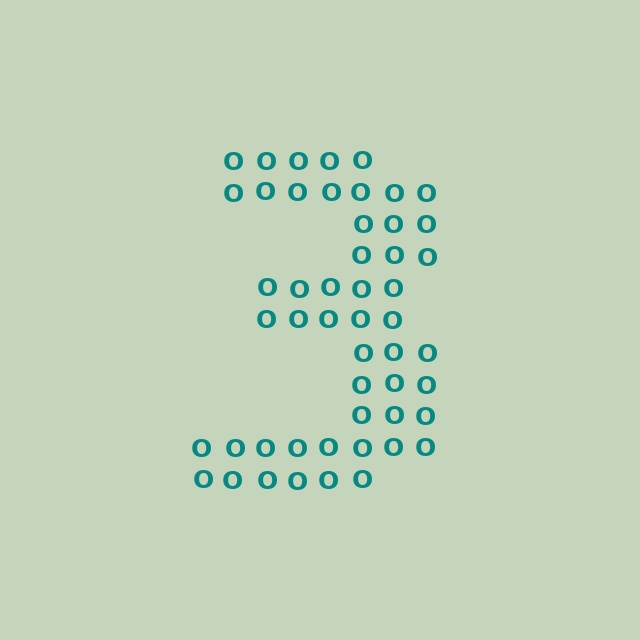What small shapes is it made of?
It is made of small letter O's.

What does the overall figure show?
The overall figure shows the digit 3.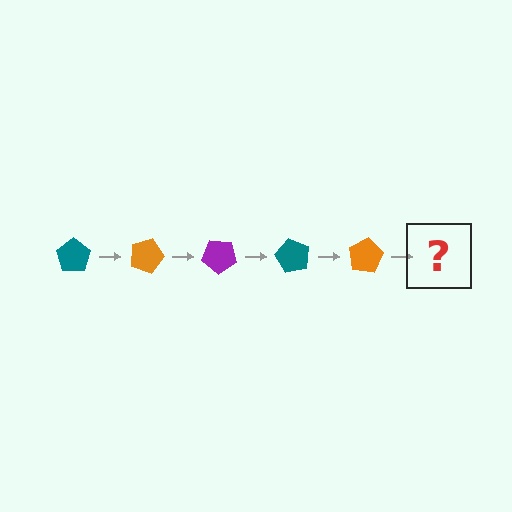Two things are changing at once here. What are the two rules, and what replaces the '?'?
The two rules are that it rotates 20 degrees each step and the color cycles through teal, orange, and purple. The '?' should be a purple pentagon, rotated 100 degrees from the start.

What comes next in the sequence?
The next element should be a purple pentagon, rotated 100 degrees from the start.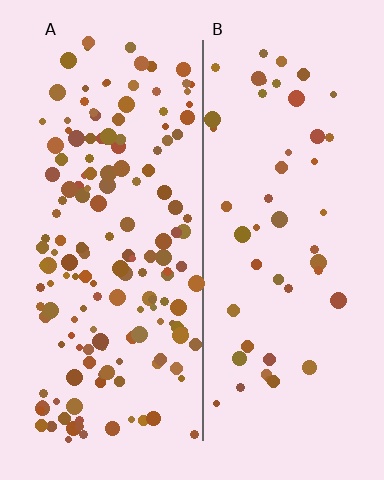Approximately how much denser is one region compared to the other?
Approximately 3.4× — region A over region B.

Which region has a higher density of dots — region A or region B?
A (the left).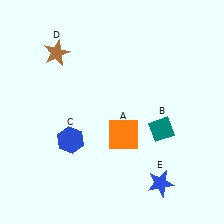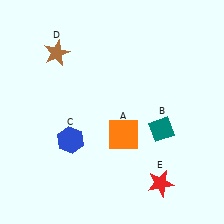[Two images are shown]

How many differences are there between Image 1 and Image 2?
There is 1 difference between the two images.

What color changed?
The star (E) changed from blue in Image 1 to red in Image 2.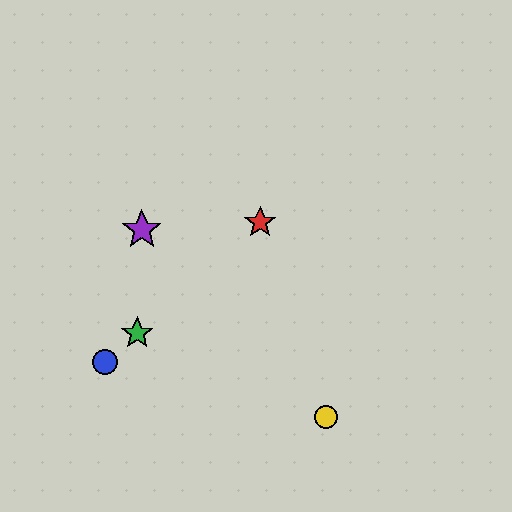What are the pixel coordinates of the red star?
The red star is at (260, 223).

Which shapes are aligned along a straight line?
The red star, the blue circle, the green star are aligned along a straight line.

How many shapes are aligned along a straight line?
3 shapes (the red star, the blue circle, the green star) are aligned along a straight line.